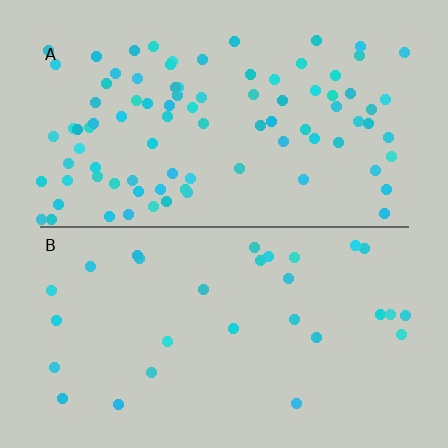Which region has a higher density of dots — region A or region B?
A (the top).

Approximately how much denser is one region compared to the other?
Approximately 3.1× — region A over region B.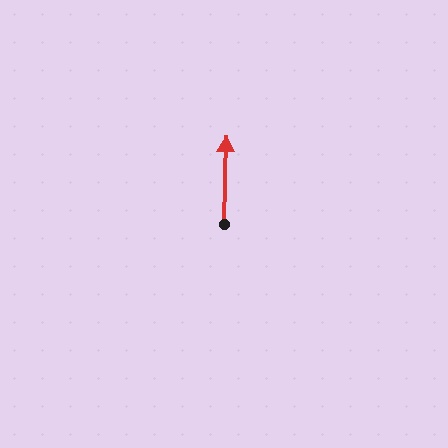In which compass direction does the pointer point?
North.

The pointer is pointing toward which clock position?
Roughly 12 o'clock.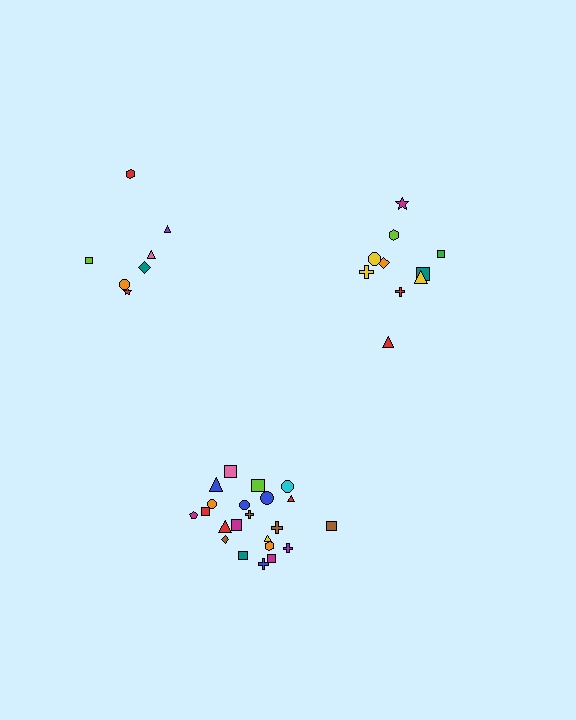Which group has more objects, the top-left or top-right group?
The top-right group.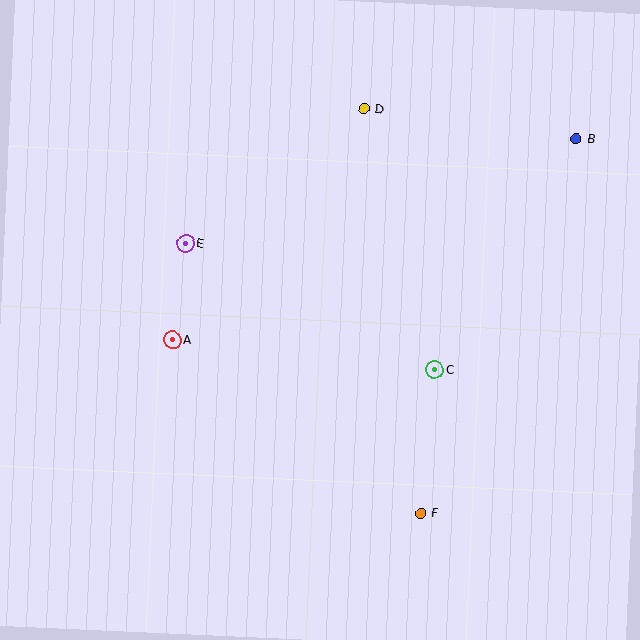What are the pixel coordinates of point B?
Point B is at (576, 139).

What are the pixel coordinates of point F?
Point F is at (421, 513).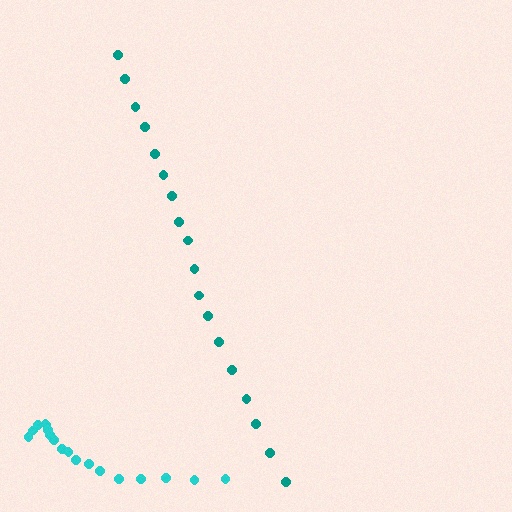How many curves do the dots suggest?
There are 2 distinct paths.